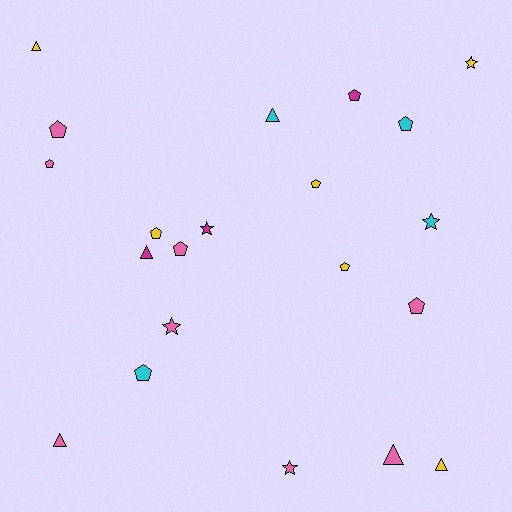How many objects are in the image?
There are 21 objects.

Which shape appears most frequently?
Pentagon, with 10 objects.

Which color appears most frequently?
Pink, with 8 objects.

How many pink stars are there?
There are 2 pink stars.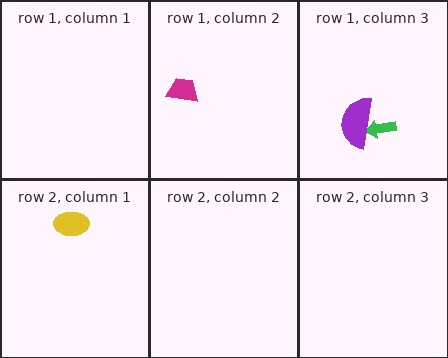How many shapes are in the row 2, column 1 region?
1.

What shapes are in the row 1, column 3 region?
The green arrow, the purple semicircle.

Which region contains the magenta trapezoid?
The row 1, column 2 region.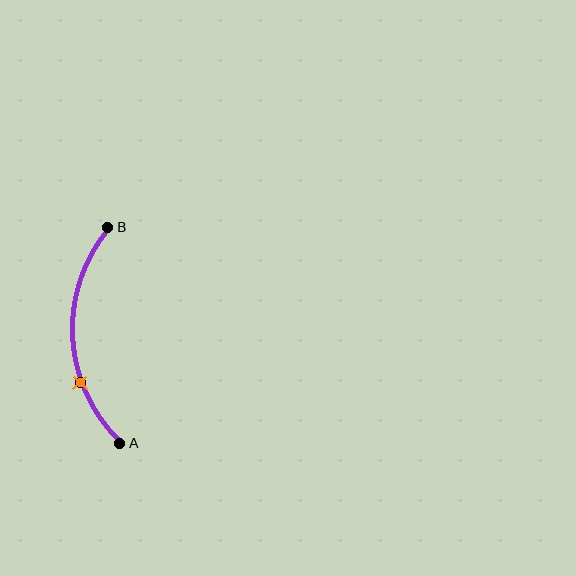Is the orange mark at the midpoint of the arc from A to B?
No. The orange mark lies on the arc but is closer to endpoint A. The arc midpoint would be at the point on the curve equidistant along the arc from both A and B.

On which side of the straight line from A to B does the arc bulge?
The arc bulges to the left of the straight line connecting A and B.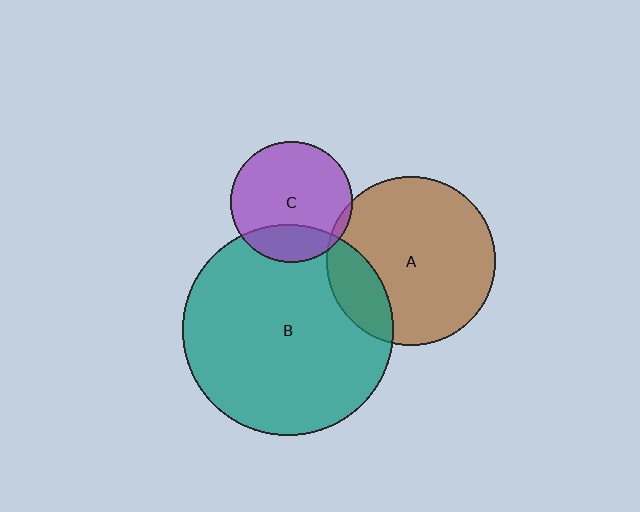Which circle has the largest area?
Circle B (teal).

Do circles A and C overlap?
Yes.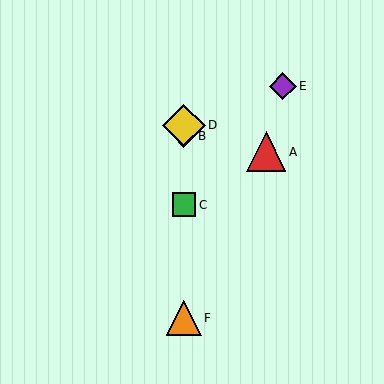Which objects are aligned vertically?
Objects B, C, D, F are aligned vertically.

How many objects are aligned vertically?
4 objects (B, C, D, F) are aligned vertically.